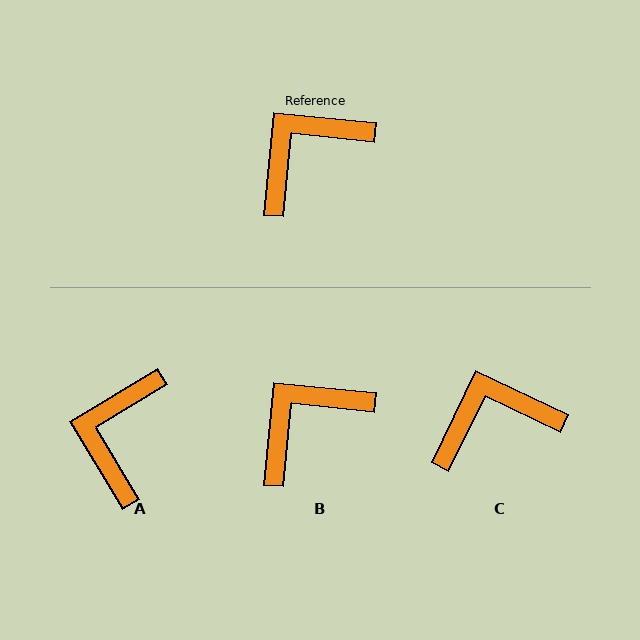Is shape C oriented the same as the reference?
No, it is off by about 20 degrees.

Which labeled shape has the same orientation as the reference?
B.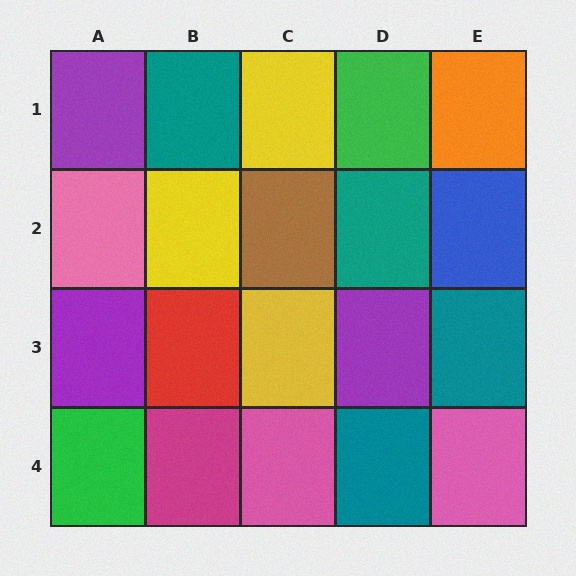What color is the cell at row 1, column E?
Orange.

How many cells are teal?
4 cells are teal.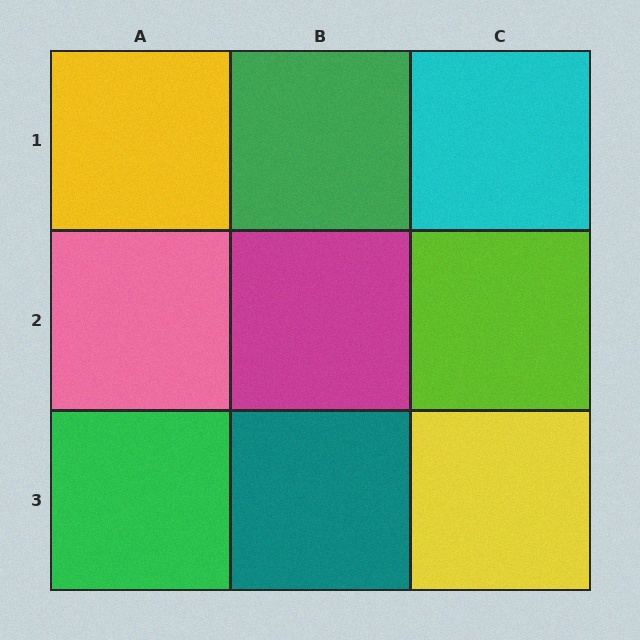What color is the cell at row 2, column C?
Lime.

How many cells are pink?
1 cell is pink.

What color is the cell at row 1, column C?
Cyan.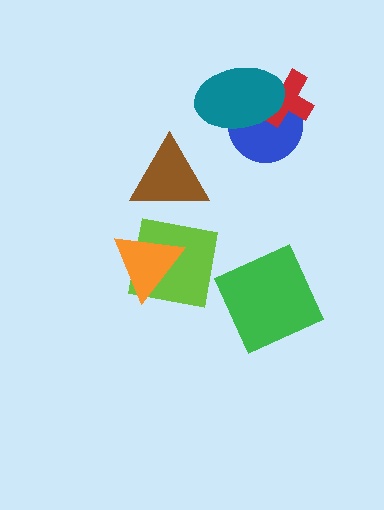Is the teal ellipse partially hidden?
No, no other shape covers it.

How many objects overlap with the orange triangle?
1 object overlaps with the orange triangle.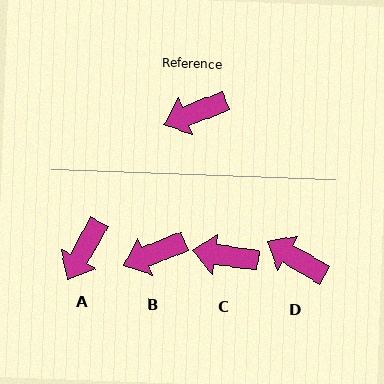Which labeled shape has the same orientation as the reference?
B.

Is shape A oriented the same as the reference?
No, it is off by about 40 degrees.